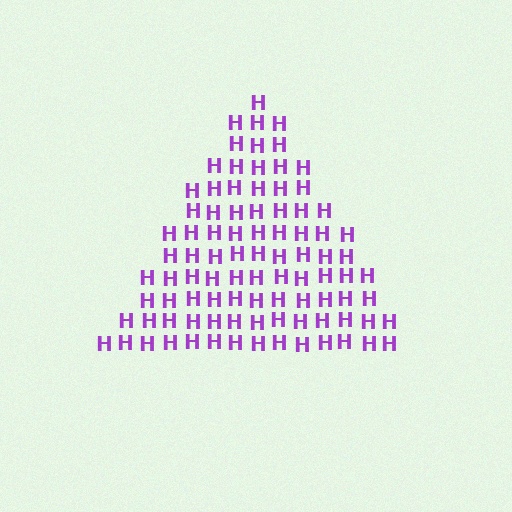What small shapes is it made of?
It is made of small letter H's.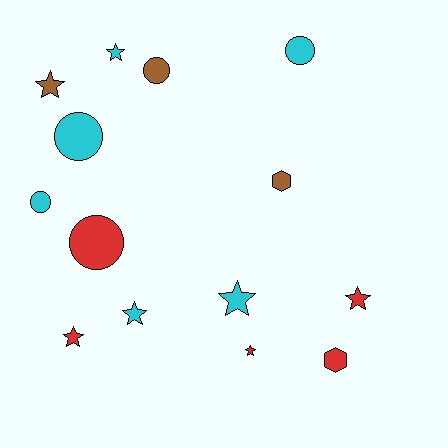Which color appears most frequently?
Cyan, with 6 objects.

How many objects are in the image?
There are 14 objects.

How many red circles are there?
There is 1 red circle.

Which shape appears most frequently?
Star, with 7 objects.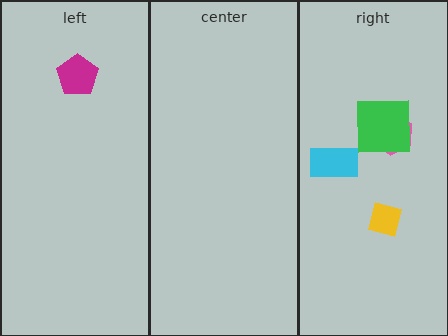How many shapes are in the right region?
4.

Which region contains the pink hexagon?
The right region.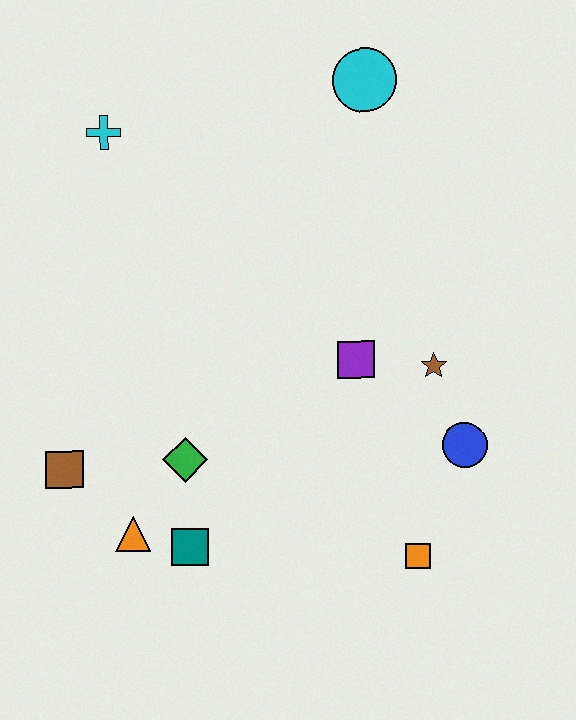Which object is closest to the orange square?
The blue circle is closest to the orange square.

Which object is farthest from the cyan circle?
The orange triangle is farthest from the cyan circle.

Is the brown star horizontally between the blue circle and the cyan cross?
Yes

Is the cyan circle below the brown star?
No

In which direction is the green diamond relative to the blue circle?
The green diamond is to the left of the blue circle.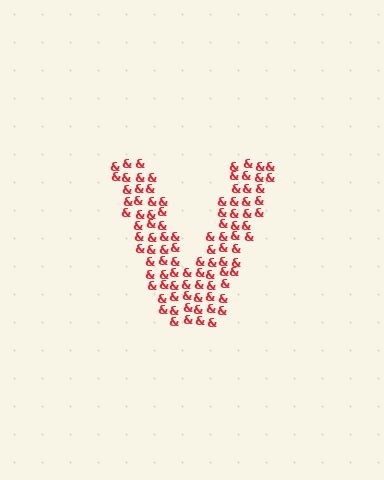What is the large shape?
The large shape is the letter V.